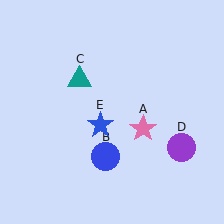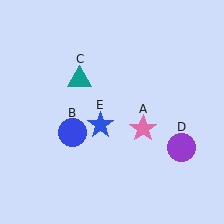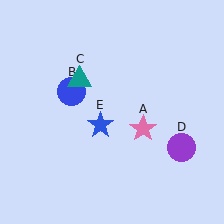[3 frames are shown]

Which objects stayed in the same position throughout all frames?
Pink star (object A) and teal triangle (object C) and purple circle (object D) and blue star (object E) remained stationary.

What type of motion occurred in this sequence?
The blue circle (object B) rotated clockwise around the center of the scene.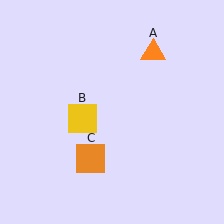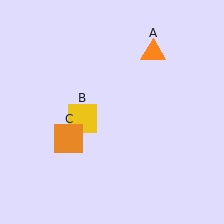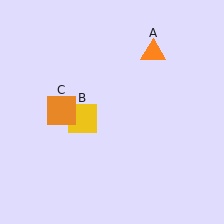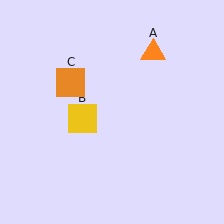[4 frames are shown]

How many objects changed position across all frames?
1 object changed position: orange square (object C).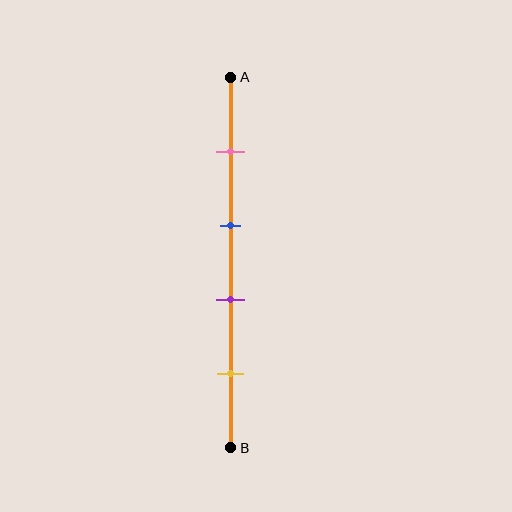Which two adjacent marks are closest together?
The blue and purple marks are the closest adjacent pair.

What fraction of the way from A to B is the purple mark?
The purple mark is approximately 60% (0.6) of the way from A to B.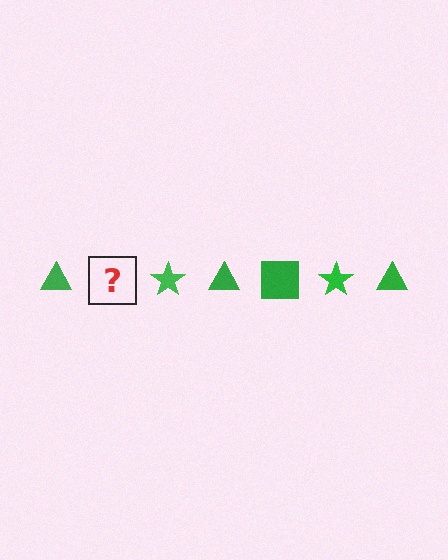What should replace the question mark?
The question mark should be replaced with a green square.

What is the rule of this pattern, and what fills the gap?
The rule is that the pattern cycles through triangle, square, star shapes in green. The gap should be filled with a green square.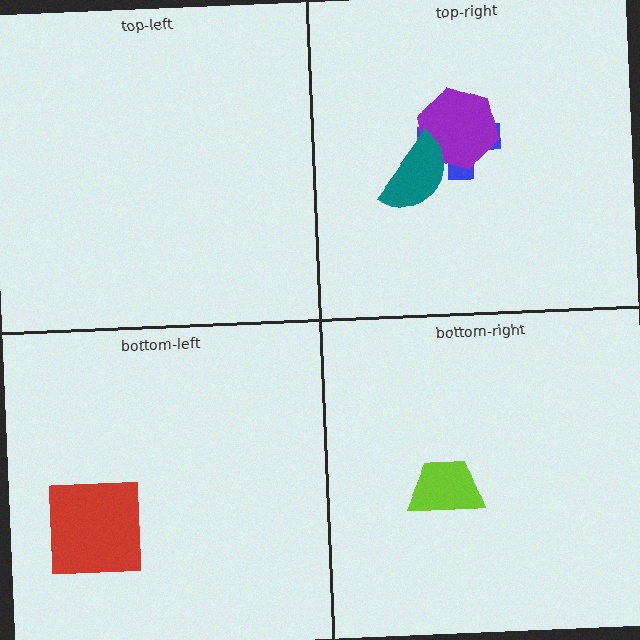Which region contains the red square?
The bottom-left region.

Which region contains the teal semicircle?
The top-right region.